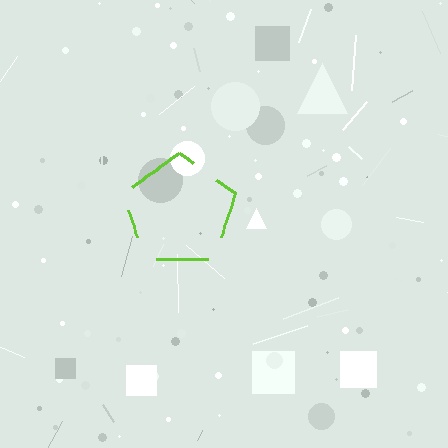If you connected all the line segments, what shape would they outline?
They would outline a pentagon.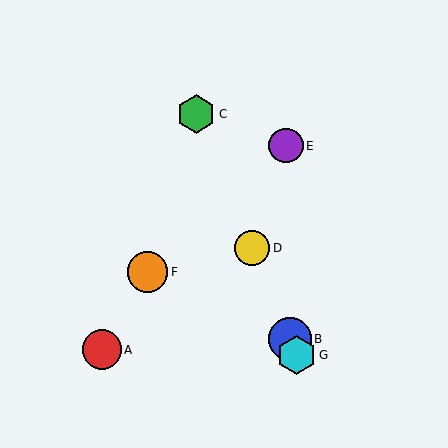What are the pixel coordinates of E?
Object E is at (286, 146).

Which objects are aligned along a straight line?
Objects B, C, D, G are aligned along a straight line.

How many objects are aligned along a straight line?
4 objects (B, C, D, G) are aligned along a straight line.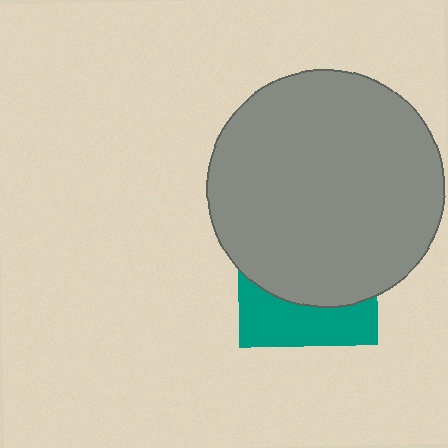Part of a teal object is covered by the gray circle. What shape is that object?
It is a square.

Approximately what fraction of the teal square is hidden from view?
Roughly 66% of the teal square is hidden behind the gray circle.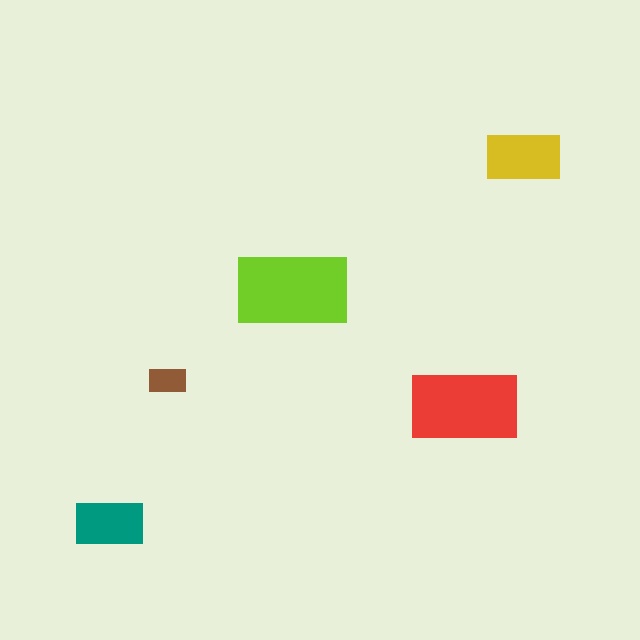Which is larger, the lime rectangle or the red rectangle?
The lime one.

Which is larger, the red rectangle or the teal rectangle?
The red one.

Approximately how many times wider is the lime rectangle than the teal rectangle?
About 1.5 times wider.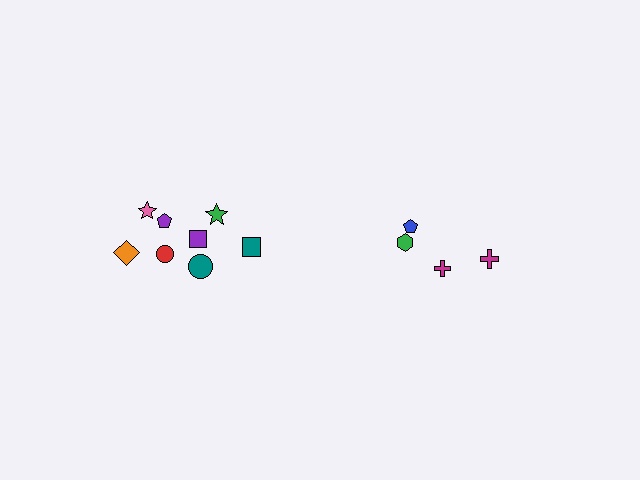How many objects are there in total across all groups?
There are 12 objects.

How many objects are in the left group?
There are 8 objects.